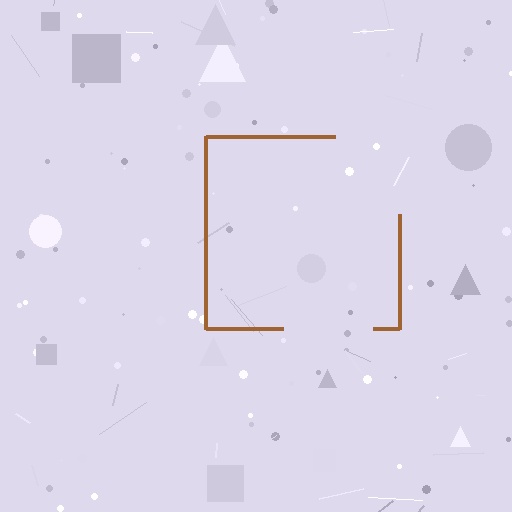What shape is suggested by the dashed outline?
The dashed outline suggests a square.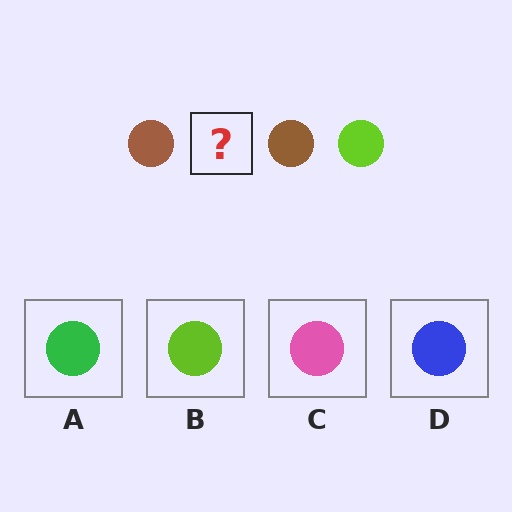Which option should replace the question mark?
Option B.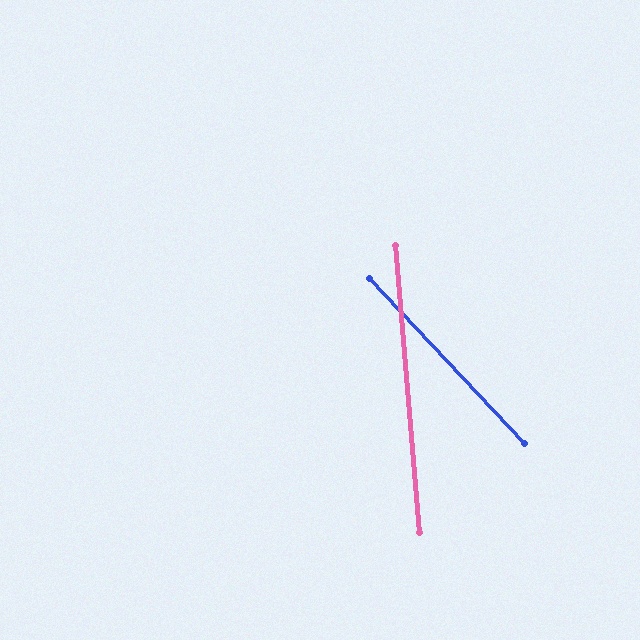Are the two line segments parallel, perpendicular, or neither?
Neither parallel nor perpendicular — they differ by about 39°.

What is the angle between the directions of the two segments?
Approximately 39 degrees.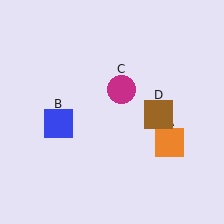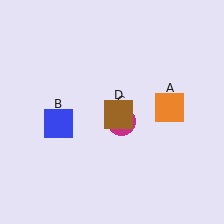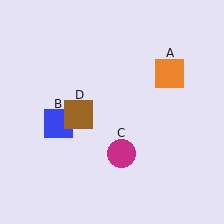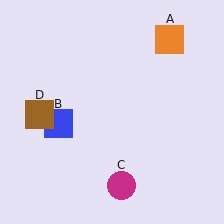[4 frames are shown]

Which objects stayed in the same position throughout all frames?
Blue square (object B) remained stationary.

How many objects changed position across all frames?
3 objects changed position: orange square (object A), magenta circle (object C), brown square (object D).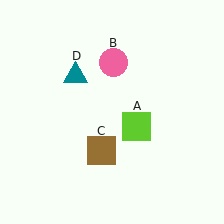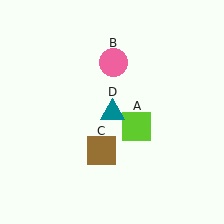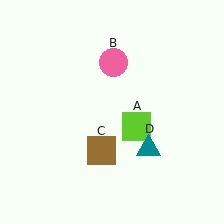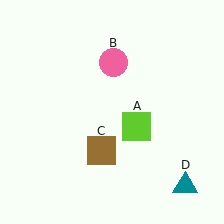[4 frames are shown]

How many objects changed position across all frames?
1 object changed position: teal triangle (object D).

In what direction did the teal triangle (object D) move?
The teal triangle (object D) moved down and to the right.